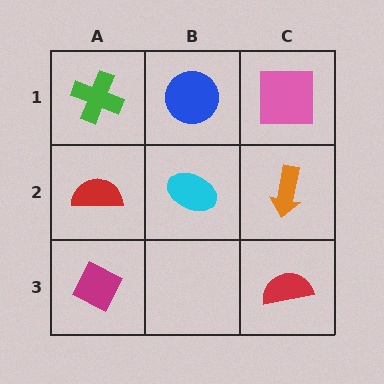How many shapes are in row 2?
3 shapes.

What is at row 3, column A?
A magenta diamond.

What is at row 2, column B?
A cyan ellipse.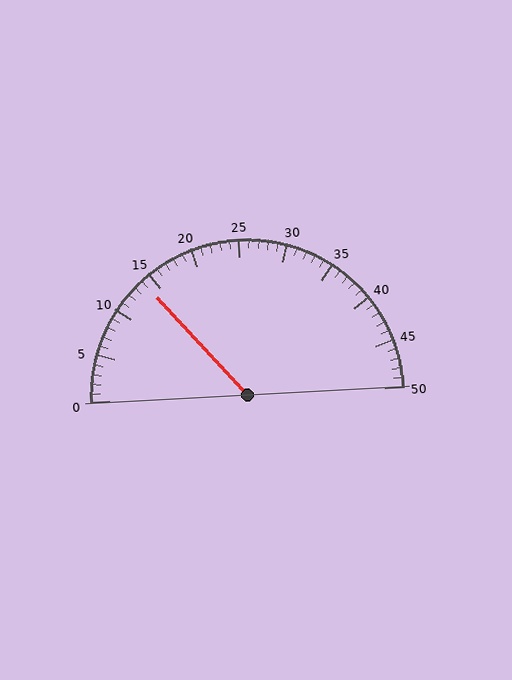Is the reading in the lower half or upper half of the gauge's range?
The reading is in the lower half of the range (0 to 50).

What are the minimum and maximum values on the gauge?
The gauge ranges from 0 to 50.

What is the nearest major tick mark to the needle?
The nearest major tick mark is 15.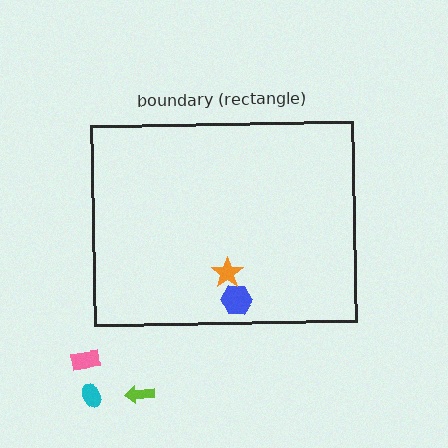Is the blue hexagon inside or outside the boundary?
Inside.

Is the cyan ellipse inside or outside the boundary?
Outside.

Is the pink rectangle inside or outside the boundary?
Outside.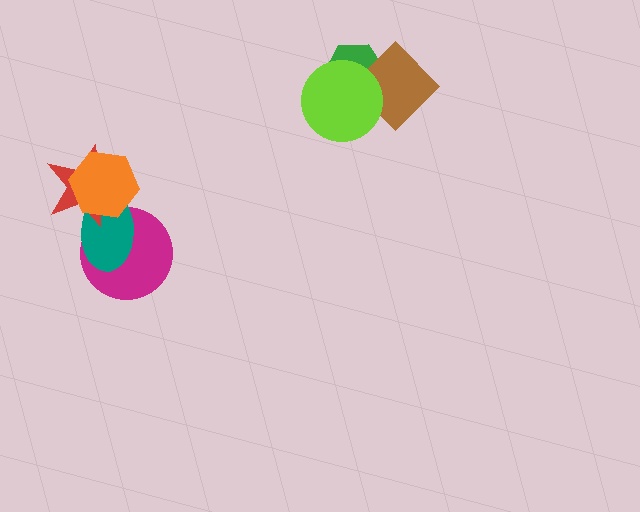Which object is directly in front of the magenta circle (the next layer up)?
The teal ellipse is directly in front of the magenta circle.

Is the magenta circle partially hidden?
Yes, it is partially covered by another shape.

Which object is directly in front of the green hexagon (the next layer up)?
The brown diamond is directly in front of the green hexagon.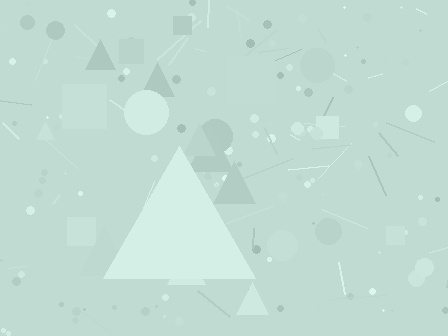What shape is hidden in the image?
A triangle is hidden in the image.